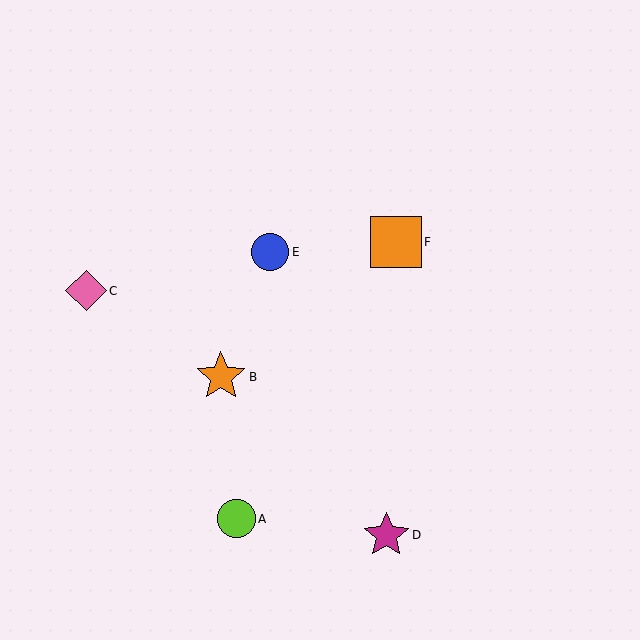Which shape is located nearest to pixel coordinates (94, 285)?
The pink diamond (labeled C) at (86, 291) is nearest to that location.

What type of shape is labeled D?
Shape D is a magenta star.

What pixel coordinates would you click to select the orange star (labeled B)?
Click at (221, 377) to select the orange star B.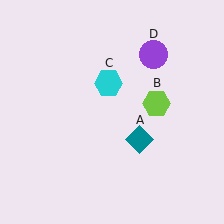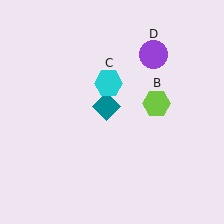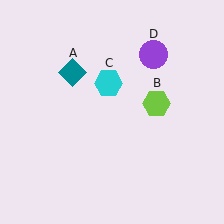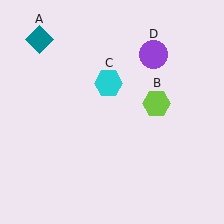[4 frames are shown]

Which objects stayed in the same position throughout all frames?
Lime hexagon (object B) and cyan hexagon (object C) and purple circle (object D) remained stationary.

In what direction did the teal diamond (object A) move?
The teal diamond (object A) moved up and to the left.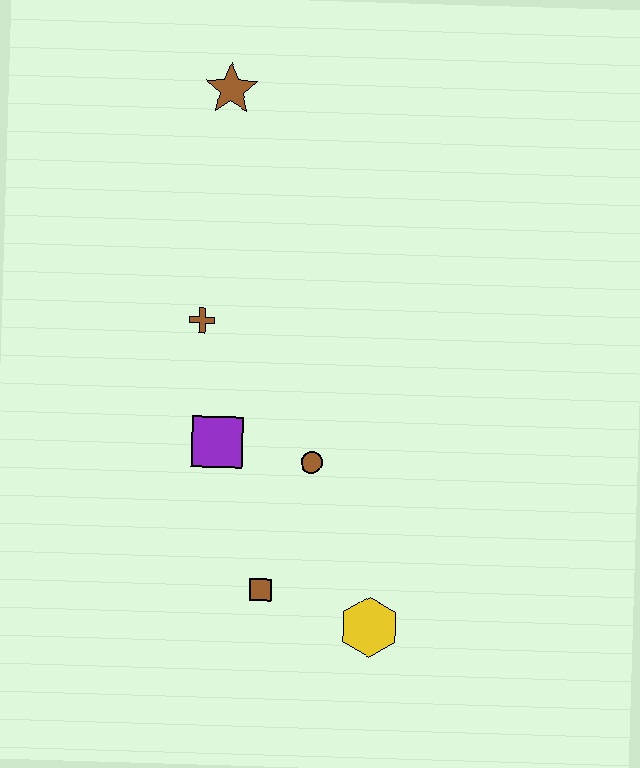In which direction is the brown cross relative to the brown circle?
The brown cross is above the brown circle.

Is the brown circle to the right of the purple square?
Yes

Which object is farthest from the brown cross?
The yellow hexagon is farthest from the brown cross.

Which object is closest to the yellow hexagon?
The brown square is closest to the yellow hexagon.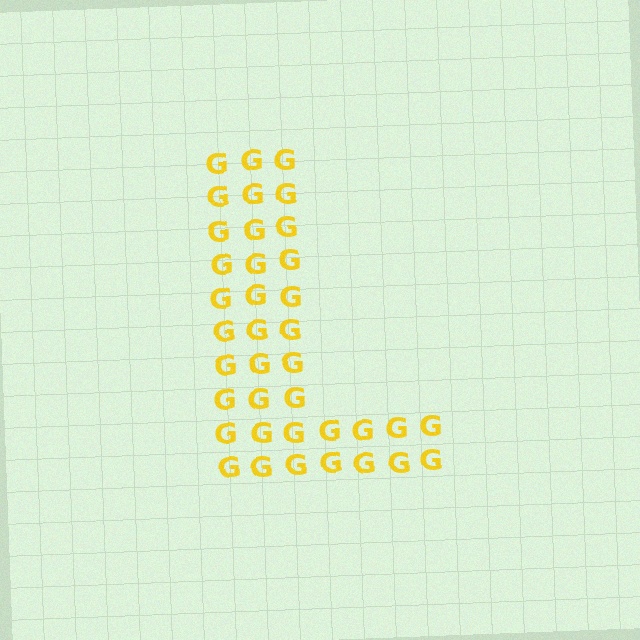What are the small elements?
The small elements are letter G's.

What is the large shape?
The large shape is the letter L.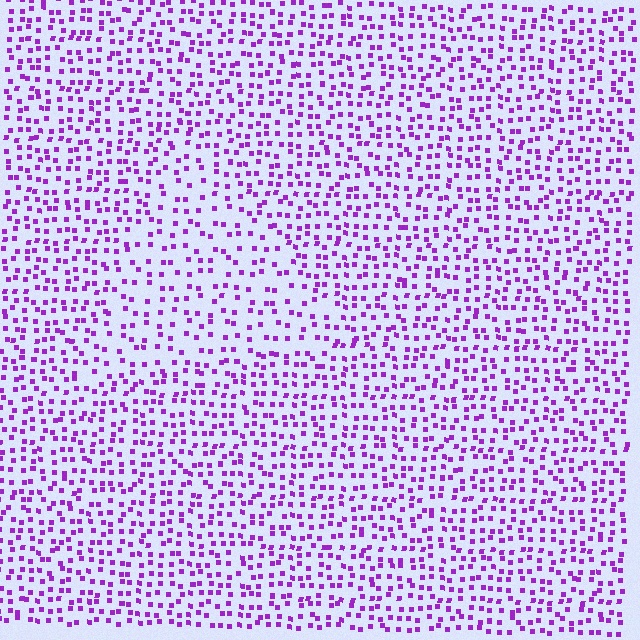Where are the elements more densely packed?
The elements are more densely packed outside the triangle boundary.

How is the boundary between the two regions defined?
The boundary is defined by a change in element density (approximately 1.6x ratio). All elements are the same color, size, and shape.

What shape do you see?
I see a triangle.